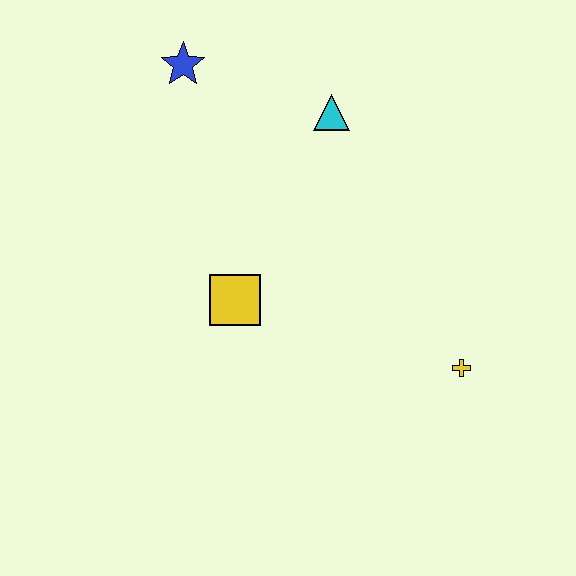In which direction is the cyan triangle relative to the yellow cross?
The cyan triangle is above the yellow cross.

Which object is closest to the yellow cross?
The yellow square is closest to the yellow cross.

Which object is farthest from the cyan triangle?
The yellow cross is farthest from the cyan triangle.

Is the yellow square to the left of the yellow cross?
Yes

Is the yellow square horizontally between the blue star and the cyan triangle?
Yes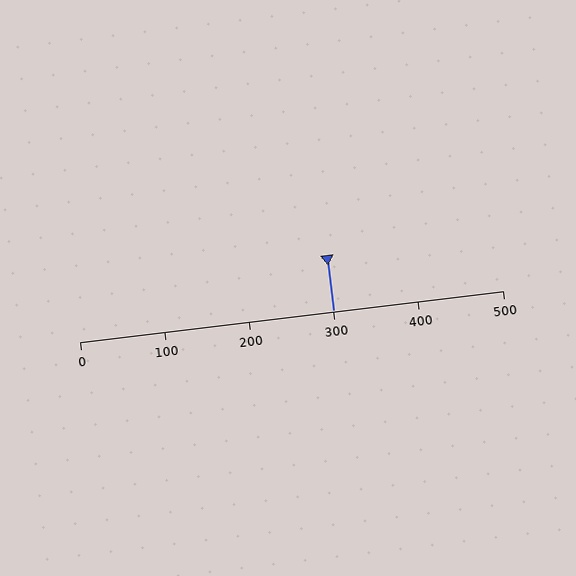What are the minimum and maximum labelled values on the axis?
The axis runs from 0 to 500.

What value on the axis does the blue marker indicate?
The marker indicates approximately 300.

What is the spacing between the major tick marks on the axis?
The major ticks are spaced 100 apart.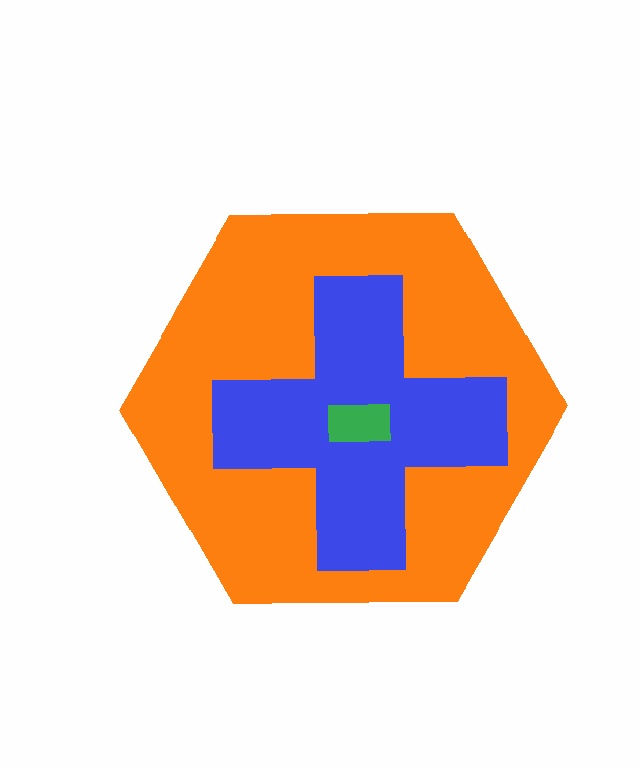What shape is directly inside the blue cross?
The green rectangle.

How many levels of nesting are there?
3.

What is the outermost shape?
The orange hexagon.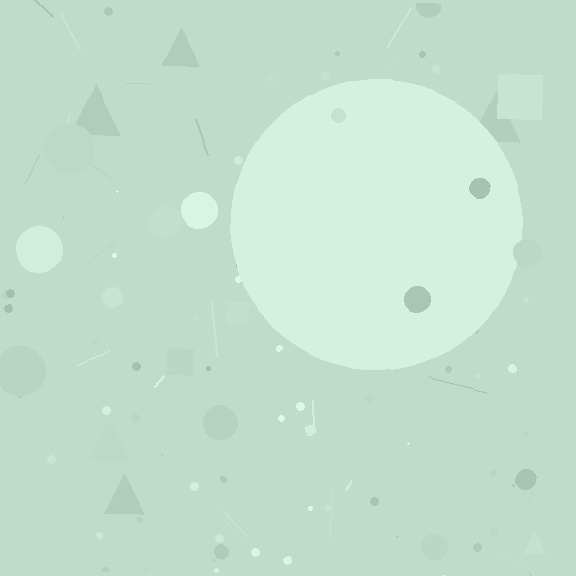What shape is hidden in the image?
A circle is hidden in the image.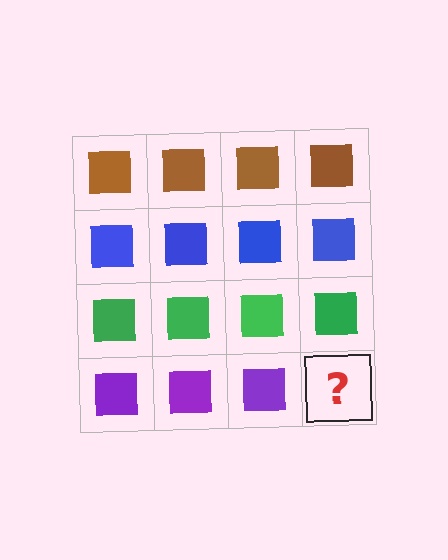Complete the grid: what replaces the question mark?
The question mark should be replaced with a purple square.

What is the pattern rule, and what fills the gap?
The rule is that each row has a consistent color. The gap should be filled with a purple square.